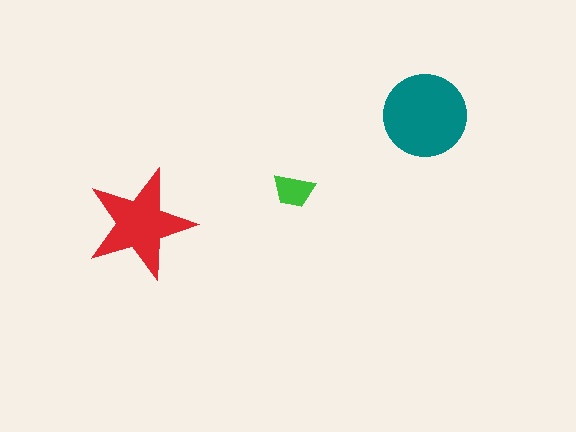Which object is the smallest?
The green trapezoid.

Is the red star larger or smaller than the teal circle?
Smaller.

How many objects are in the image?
There are 3 objects in the image.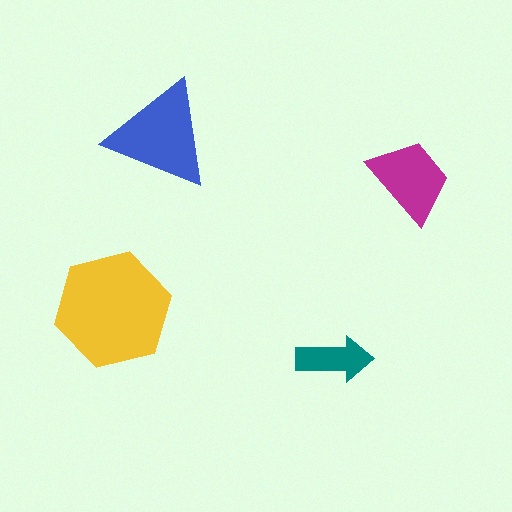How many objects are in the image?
There are 4 objects in the image.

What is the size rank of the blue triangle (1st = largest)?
2nd.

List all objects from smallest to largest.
The teal arrow, the magenta trapezoid, the blue triangle, the yellow hexagon.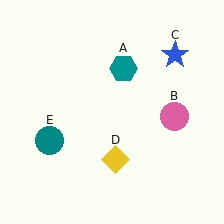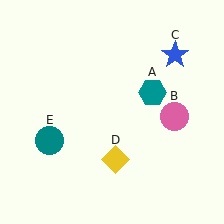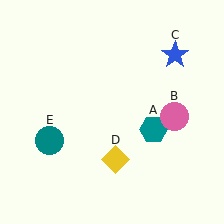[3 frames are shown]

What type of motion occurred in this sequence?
The teal hexagon (object A) rotated clockwise around the center of the scene.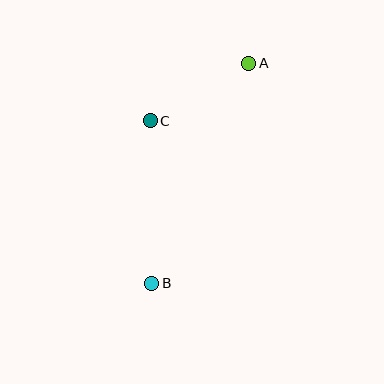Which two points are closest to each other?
Points A and C are closest to each other.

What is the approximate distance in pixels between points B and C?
The distance between B and C is approximately 162 pixels.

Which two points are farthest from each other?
Points A and B are farthest from each other.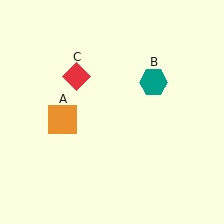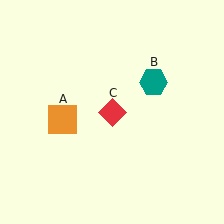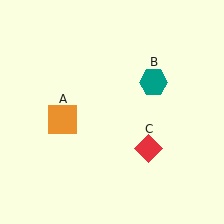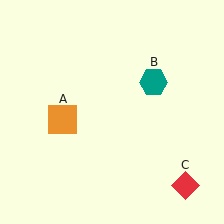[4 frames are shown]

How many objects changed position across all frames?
1 object changed position: red diamond (object C).